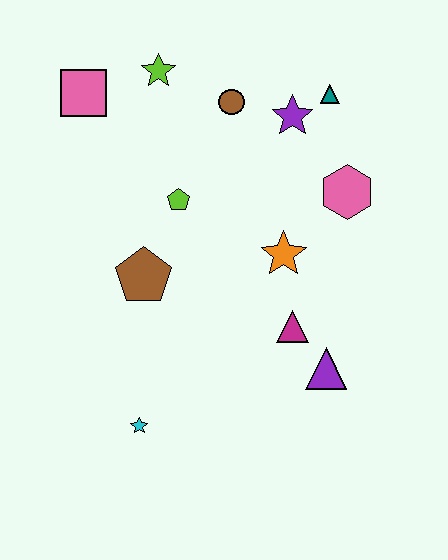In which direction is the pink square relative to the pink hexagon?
The pink square is to the left of the pink hexagon.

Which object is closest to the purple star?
The teal triangle is closest to the purple star.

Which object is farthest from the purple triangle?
The pink square is farthest from the purple triangle.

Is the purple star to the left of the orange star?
No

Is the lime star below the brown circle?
No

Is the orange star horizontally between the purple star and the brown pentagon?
Yes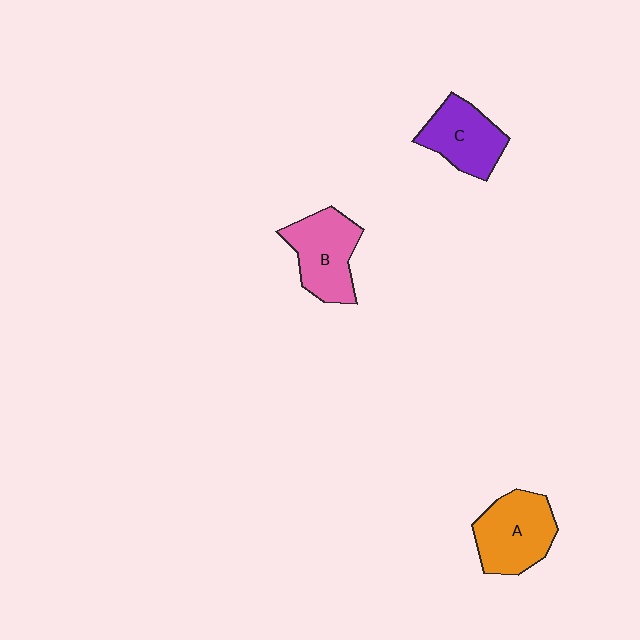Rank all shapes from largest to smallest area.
From largest to smallest: A (orange), B (pink), C (purple).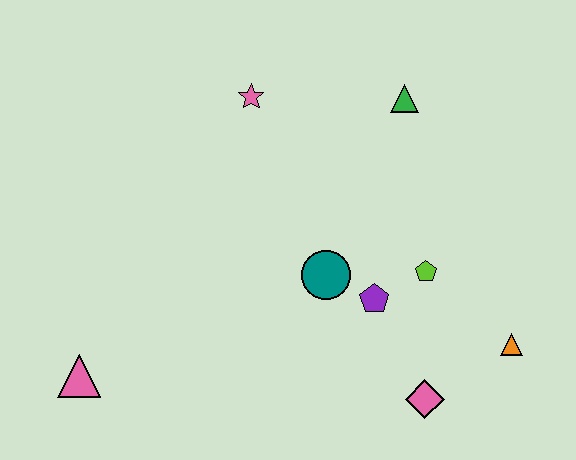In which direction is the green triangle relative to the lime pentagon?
The green triangle is above the lime pentagon.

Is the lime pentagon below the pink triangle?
No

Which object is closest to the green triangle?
The pink star is closest to the green triangle.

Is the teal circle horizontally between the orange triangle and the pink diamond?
No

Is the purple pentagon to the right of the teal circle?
Yes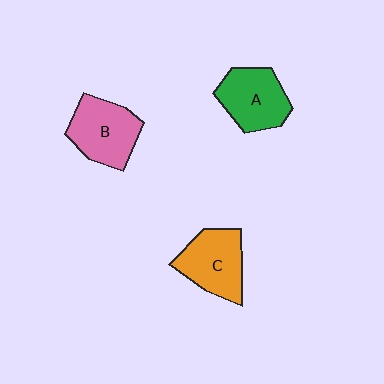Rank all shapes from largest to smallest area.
From largest to smallest: B (pink), C (orange), A (green).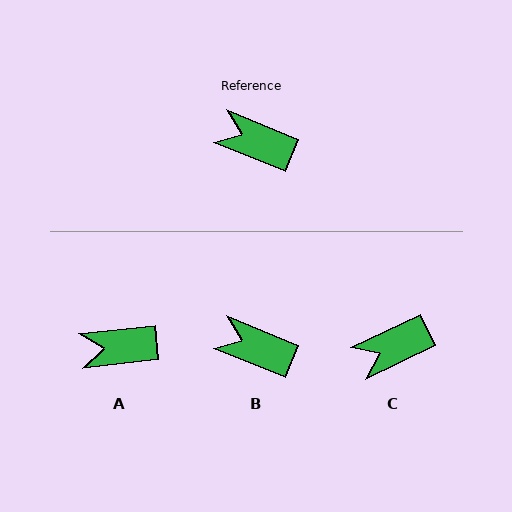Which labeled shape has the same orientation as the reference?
B.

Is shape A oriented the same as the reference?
No, it is off by about 28 degrees.